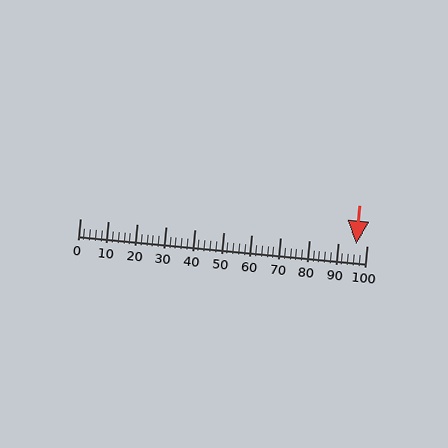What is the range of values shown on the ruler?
The ruler shows values from 0 to 100.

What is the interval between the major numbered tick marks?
The major tick marks are spaced 10 units apart.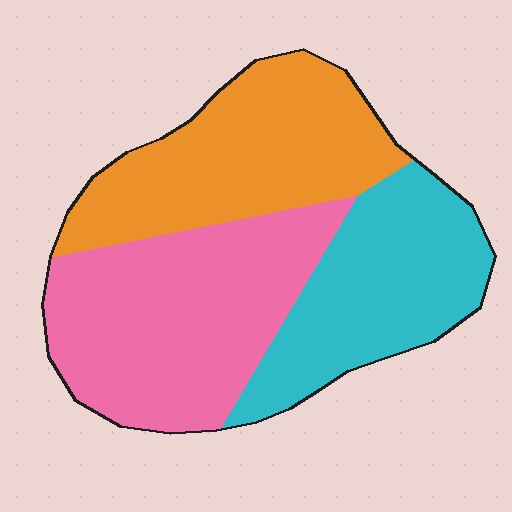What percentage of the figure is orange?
Orange takes up about one third (1/3) of the figure.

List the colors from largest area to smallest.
From largest to smallest: pink, orange, cyan.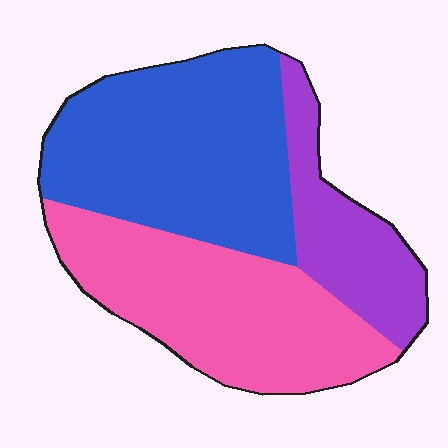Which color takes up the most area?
Blue, at roughly 45%.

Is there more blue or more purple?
Blue.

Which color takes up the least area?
Purple, at roughly 20%.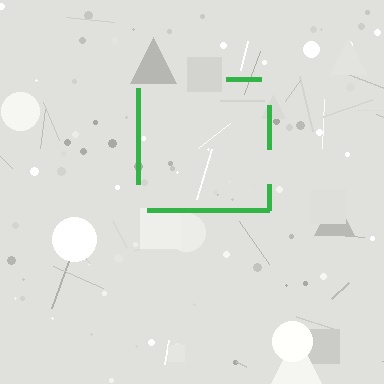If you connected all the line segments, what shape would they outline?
They would outline a square.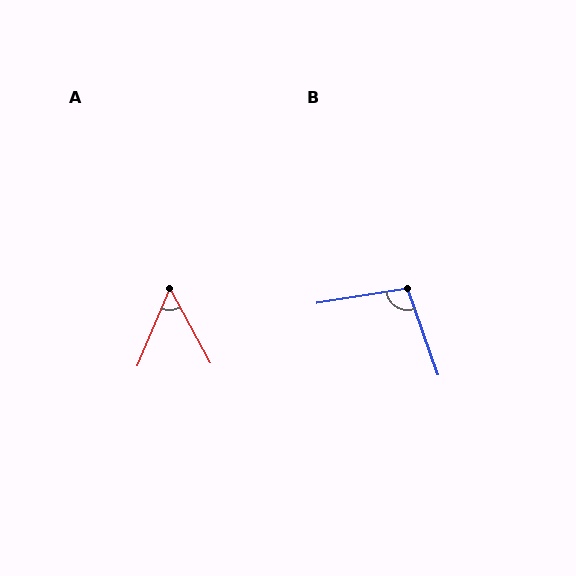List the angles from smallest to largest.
A (51°), B (101°).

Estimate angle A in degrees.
Approximately 51 degrees.